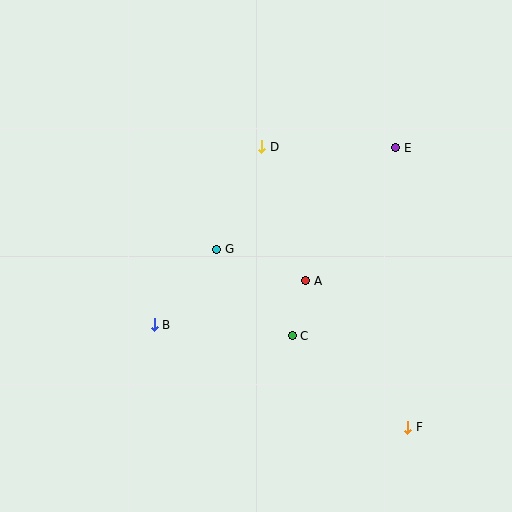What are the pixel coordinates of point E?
Point E is at (396, 148).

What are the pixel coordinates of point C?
Point C is at (292, 336).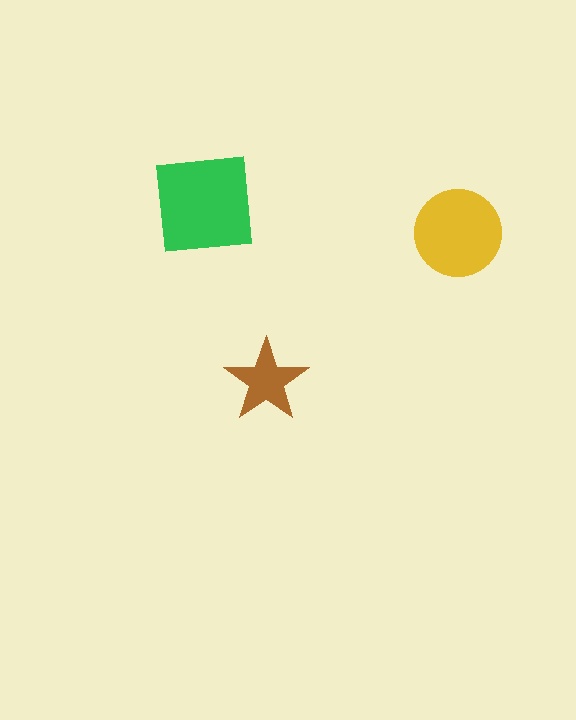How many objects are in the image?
There are 3 objects in the image.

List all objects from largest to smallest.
The green square, the yellow circle, the brown star.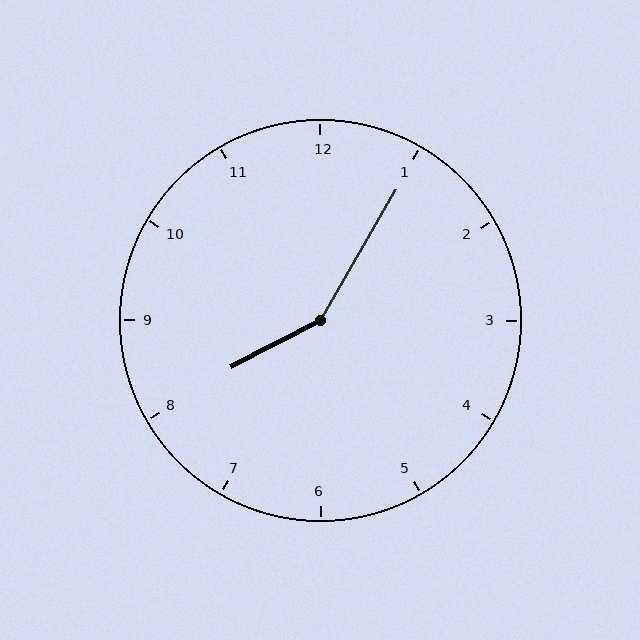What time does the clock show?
8:05.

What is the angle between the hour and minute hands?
Approximately 148 degrees.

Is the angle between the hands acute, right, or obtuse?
It is obtuse.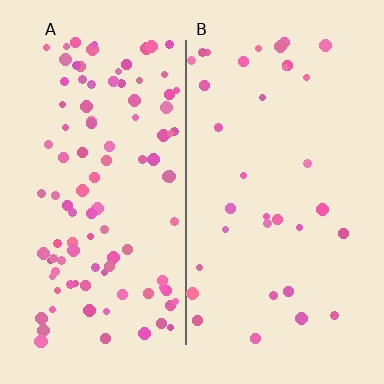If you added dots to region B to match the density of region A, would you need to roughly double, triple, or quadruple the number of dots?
Approximately triple.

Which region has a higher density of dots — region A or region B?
A (the left).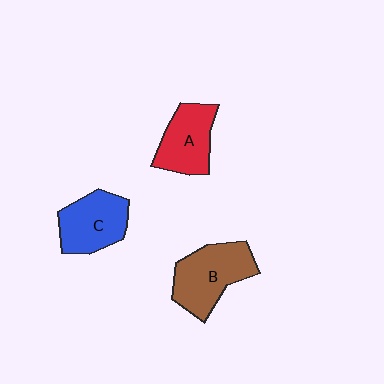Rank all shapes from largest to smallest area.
From largest to smallest: B (brown), C (blue), A (red).